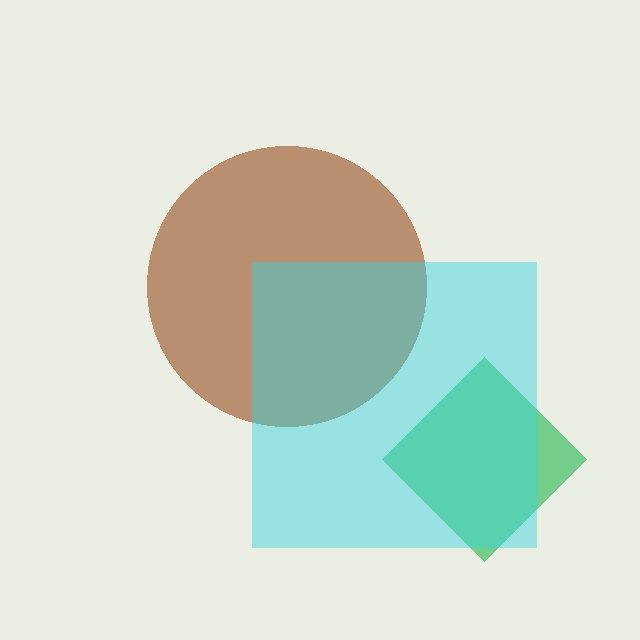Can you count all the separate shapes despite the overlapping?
Yes, there are 3 separate shapes.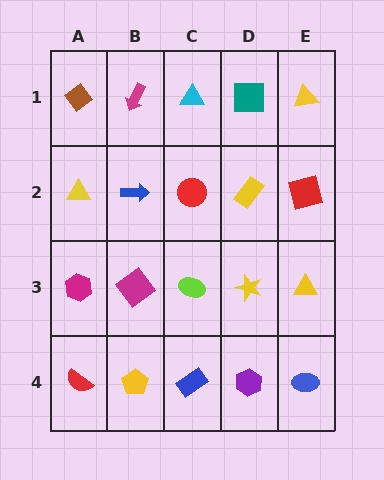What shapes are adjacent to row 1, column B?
A blue arrow (row 2, column B), a brown diamond (row 1, column A), a cyan triangle (row 1, column C).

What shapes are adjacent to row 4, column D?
A yellow star (row 3, column D), a blue rectangle (row 4, column C), a blue ellipse (row 4, column E).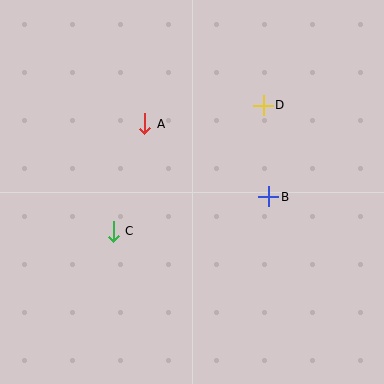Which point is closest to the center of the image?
Point B at (269, 197) is closest to the center.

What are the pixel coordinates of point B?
Point B is at (269, 197).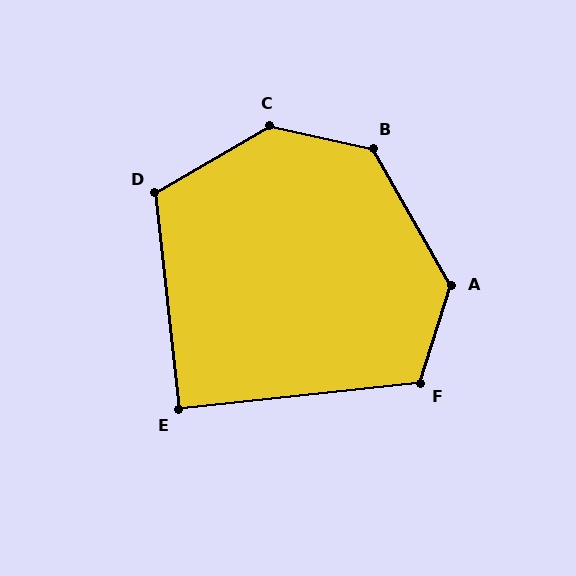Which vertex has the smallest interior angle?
E, at approximately 90 degrees.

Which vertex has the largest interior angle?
C, at approximately 137 degrees.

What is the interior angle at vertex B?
Approximately 132 degrees (obtuse).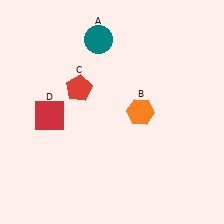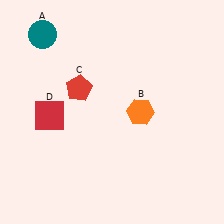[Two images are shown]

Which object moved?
The teal circle (A) moved left.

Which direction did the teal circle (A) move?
The teal circle (A) moved left.